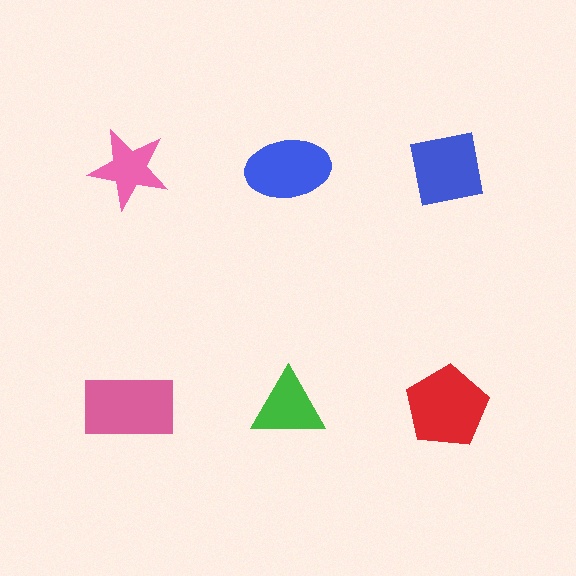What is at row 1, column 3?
A blue square.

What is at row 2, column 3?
A red pentagon.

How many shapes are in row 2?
3 shapes.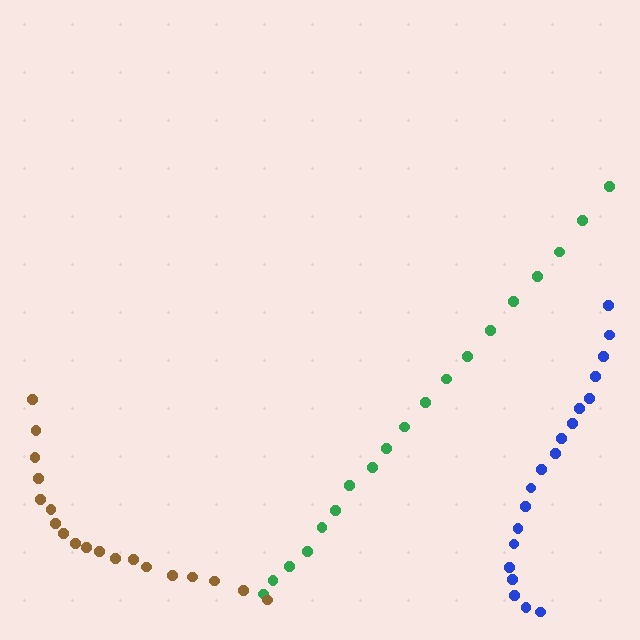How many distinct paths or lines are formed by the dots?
There are 3 distinct paths.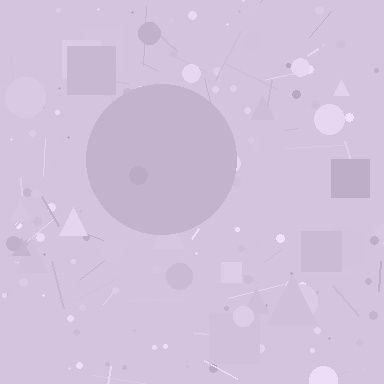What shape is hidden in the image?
A circle is hidden in the image.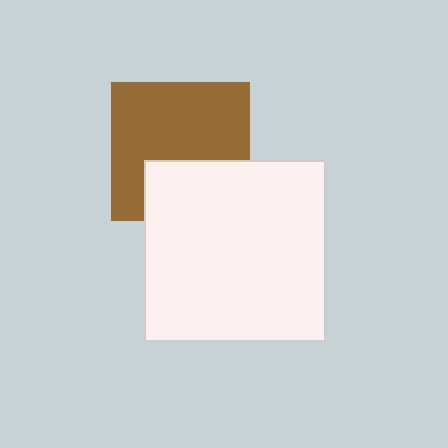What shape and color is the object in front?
The object in front is a white square.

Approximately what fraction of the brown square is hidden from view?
Roughly 34% of the brown square is hidden behind the white square.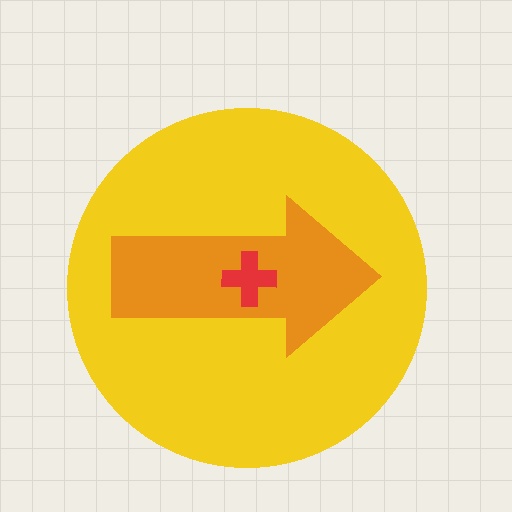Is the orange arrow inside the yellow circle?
Yes.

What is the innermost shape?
The red cross.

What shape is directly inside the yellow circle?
The orange arrow.